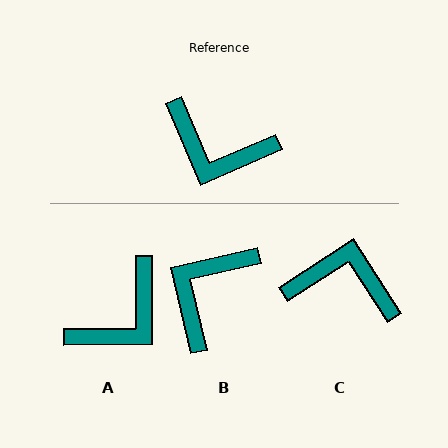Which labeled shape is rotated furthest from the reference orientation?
C, about 170 degrees away.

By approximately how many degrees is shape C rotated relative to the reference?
Approximately 170 degrees clockwise.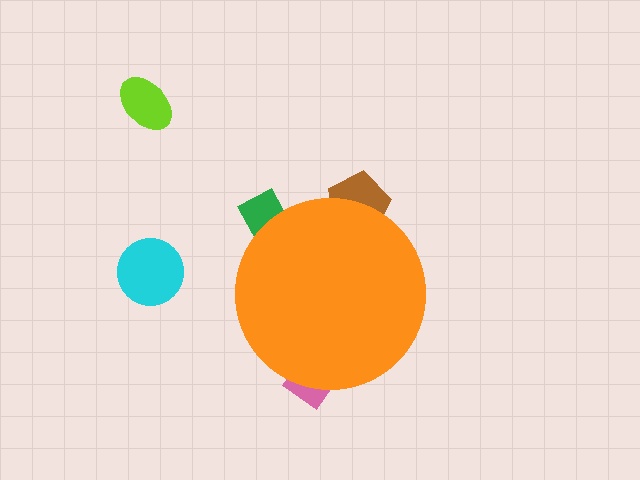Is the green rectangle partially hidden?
Yes, the green rectangle is partially hidden behind the orange circle.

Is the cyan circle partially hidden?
No, the cyan circle is fully visible.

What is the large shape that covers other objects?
An orange circle.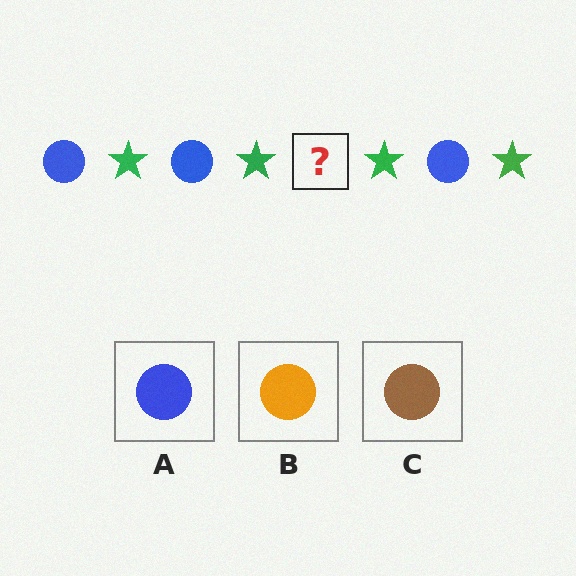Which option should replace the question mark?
Option A.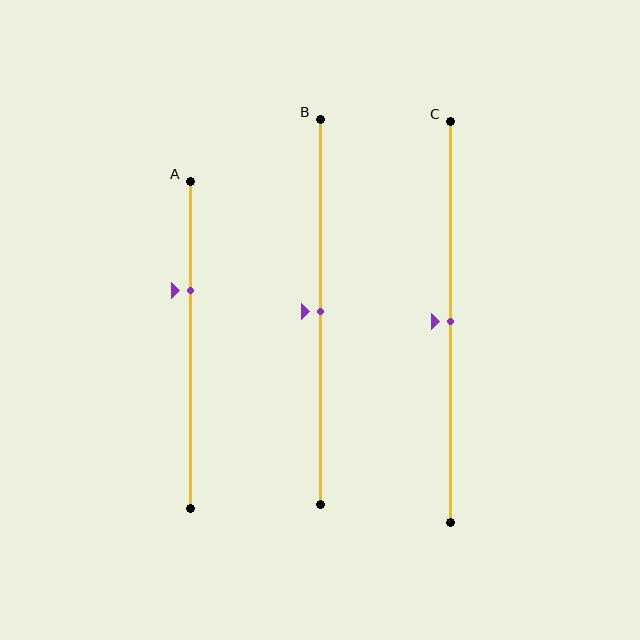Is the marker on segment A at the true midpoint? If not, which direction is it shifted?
No, the marker on segment A is shifted upward by about 17% of the segment length.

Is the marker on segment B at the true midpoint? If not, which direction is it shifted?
Yes, the marker on segment B is at the true midpoint.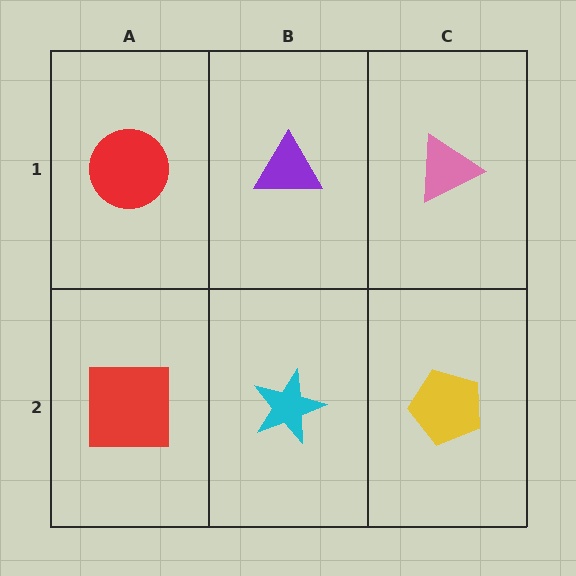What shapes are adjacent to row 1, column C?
A yellow pentagon (row 2, column C), a purple triangle (row 1, column B).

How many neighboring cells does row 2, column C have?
2.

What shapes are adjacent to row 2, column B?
A purple triangle (row 1, column B), a red square (row 2, column A), a yellow pentagon (row 2, column C).